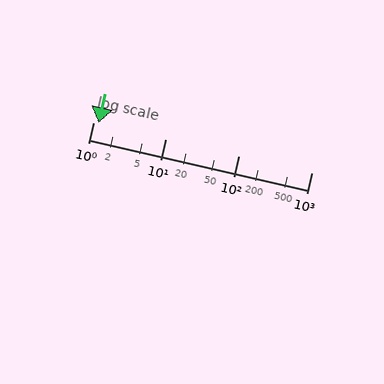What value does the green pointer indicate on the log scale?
The pointer indicates approximately 1.2.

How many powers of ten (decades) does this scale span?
The scale spans 3 decades, from 1 to 1000.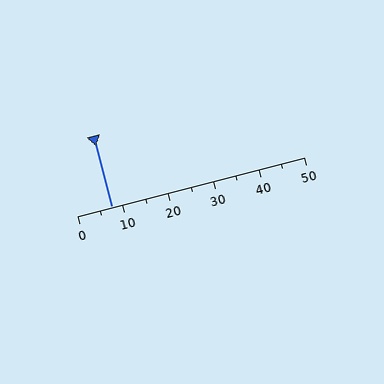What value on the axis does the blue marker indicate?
The marker indicates approximately 7.5.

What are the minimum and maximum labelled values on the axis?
The axis runs from 0 to 50.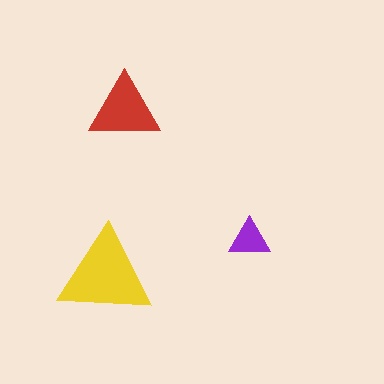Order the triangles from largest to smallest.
the yellow one, the red one, the purple one.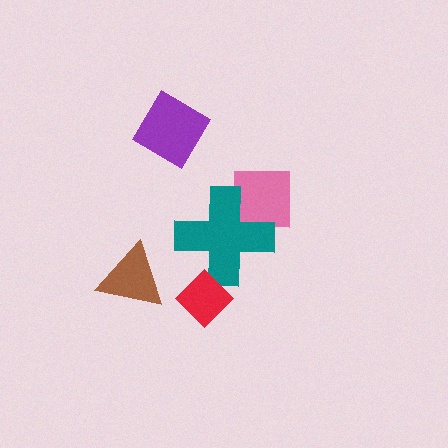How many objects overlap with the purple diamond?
0 objects overlap with the purple diamond.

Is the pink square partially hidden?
Yes, it is partially covered by another shape.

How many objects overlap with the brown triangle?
0 objects overlap with the brown triangle.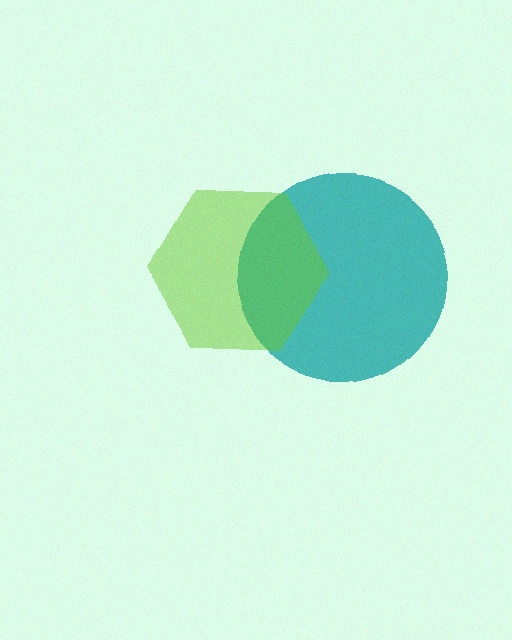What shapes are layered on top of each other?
The layered shapes are: a teal circle, a lime hexagon.